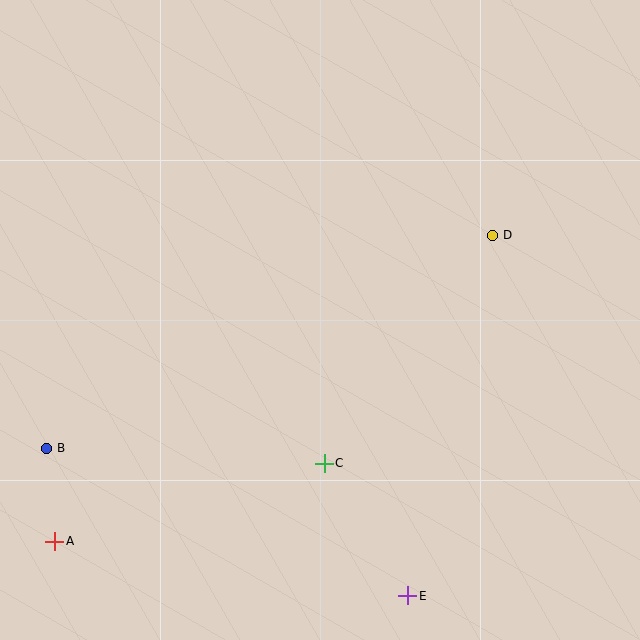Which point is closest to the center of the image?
Point C at (324, 463) is closest to the center.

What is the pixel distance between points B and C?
The distance between B and C is 279 pixels.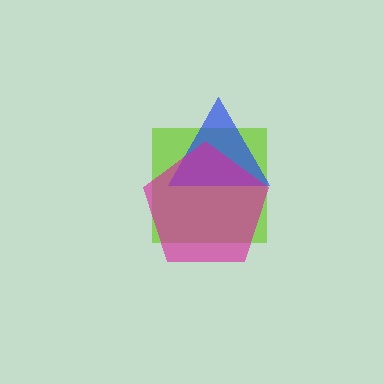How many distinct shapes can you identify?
There are 3 distinct shapes: a lime square, a blue triangle, a magenta pentagon.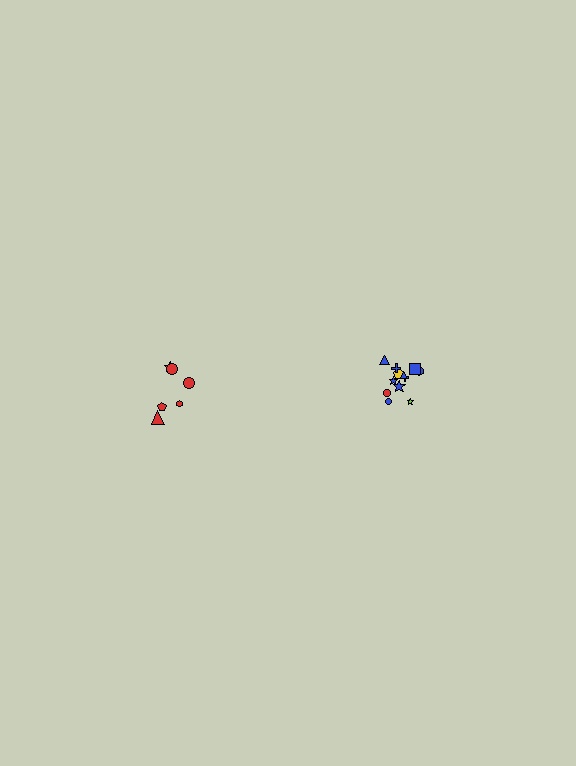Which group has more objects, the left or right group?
The right group.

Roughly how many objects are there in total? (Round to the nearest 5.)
Roughly 20 objects in total.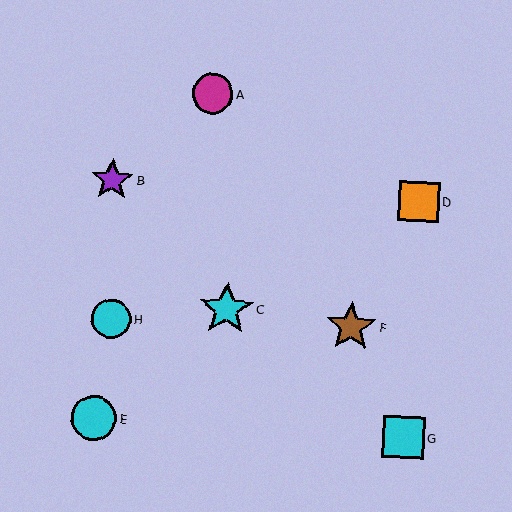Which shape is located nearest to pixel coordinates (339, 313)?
The brown star (labeled F) at (351, 327) is nearest to that location.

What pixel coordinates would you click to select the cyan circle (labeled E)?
Click at (94, 418) to select the cyan circle E.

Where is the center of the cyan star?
The center of the cyan star is at (226, 309).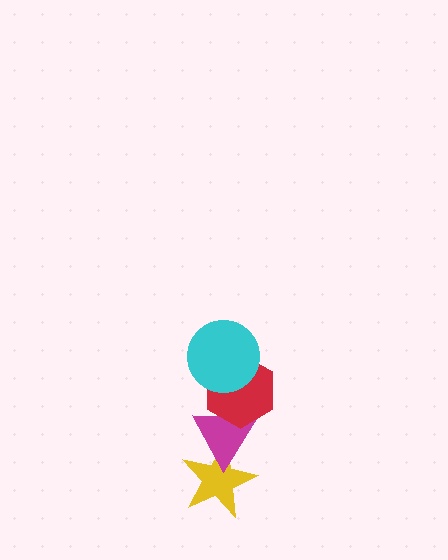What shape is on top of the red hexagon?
The cyan circle is on top of the red hexagon.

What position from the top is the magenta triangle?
The magenta triangle is 3rd from the top.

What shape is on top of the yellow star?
The magenta triangle is on top of the yellow star.